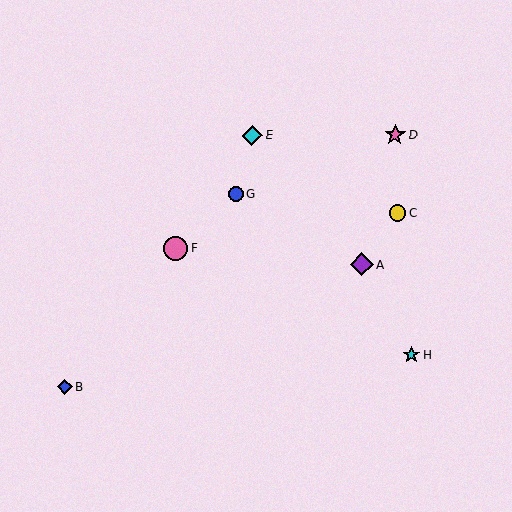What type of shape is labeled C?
Shape C is a yellow circle.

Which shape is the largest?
The pink circle (labeled F) is the largest.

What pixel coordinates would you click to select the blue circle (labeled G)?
Click at (236, 194) to select the blue circle G.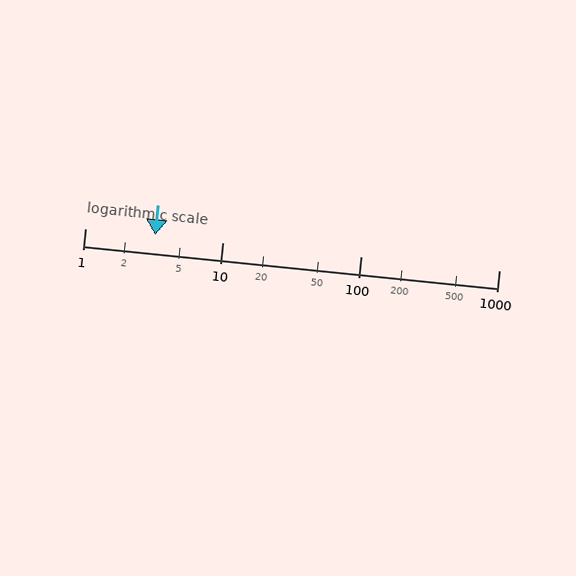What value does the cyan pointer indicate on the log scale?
The pointer indicates approximately 3.2.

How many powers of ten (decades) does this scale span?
The scale spans 3 decades, from 1 to 1000.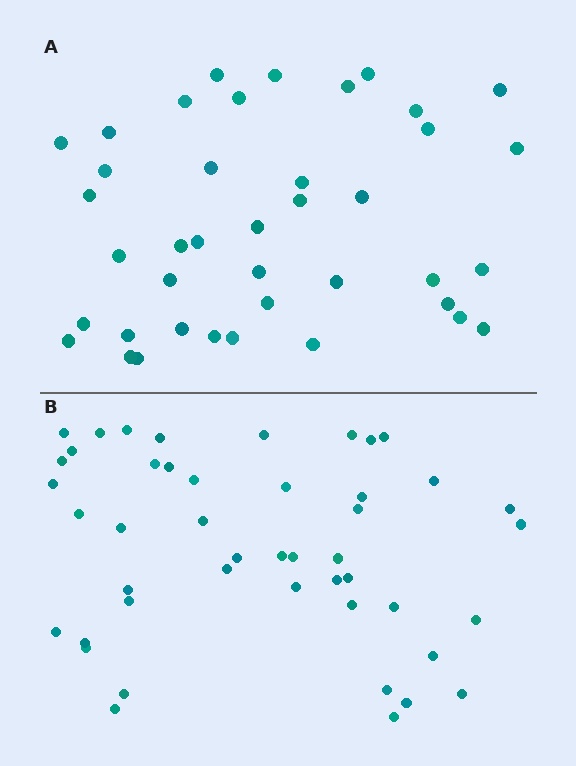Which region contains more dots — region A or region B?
Region B (the bottom region) has more dots.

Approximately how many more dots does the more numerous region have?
Region B has about 6 more dots than region A.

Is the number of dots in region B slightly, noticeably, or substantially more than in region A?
Region B has only slightly more — the two regions are fairly close. The ratio is roughly 1.1 to 1.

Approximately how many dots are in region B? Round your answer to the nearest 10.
About 50 dots. (The exact count is 46, which rounds to 50.)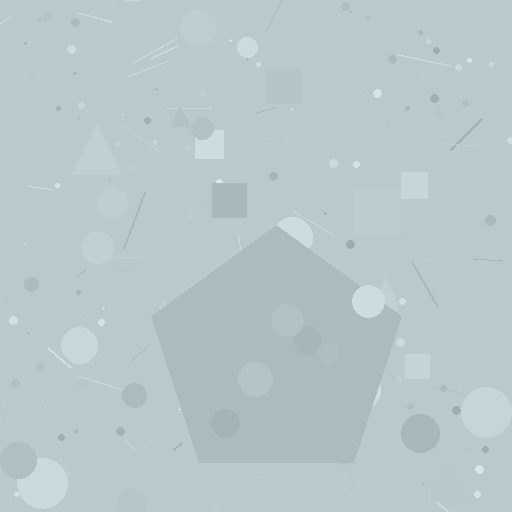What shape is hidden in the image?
A pentagon is hidden in the image.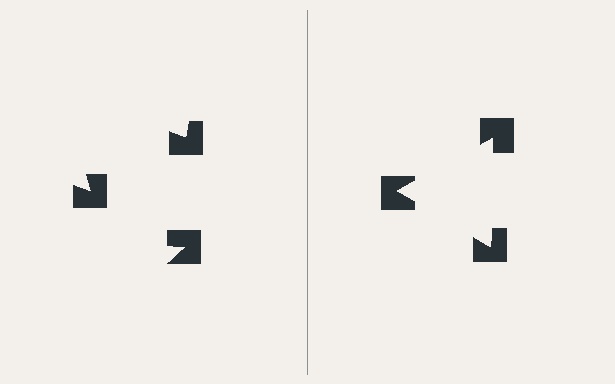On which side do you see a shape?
An illusory triangle appears on the right side. On the left side the wedge cuts are rotated, so no coherent shape forms.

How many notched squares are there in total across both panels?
6 — 3 on each side.